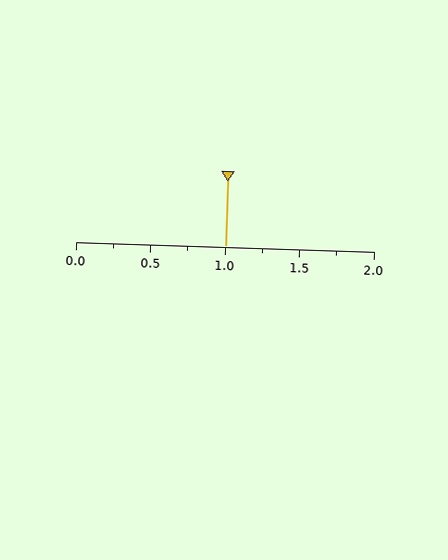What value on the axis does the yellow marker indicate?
The marker indicates approximately 1.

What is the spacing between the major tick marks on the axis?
The major ticks are spaced 0.5 apart.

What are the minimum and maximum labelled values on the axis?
The axis runs from 0.0 to 2.0.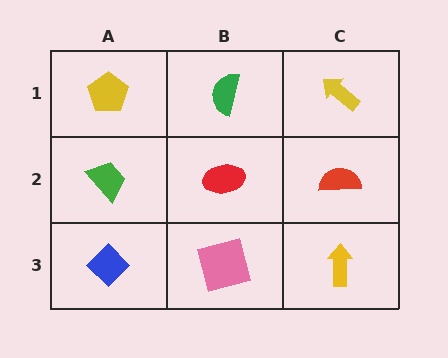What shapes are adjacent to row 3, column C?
A red semicircle (row 2, column C), a pink square (row 3, column B).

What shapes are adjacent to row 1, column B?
A red ellipse (row 2, column B), a yellow pentagon (row 1, column A), a yellow arrow (row 1, column C).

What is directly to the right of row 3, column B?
A yellow arrow.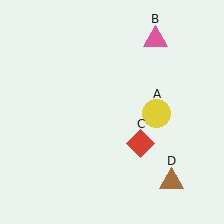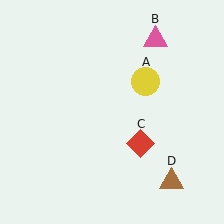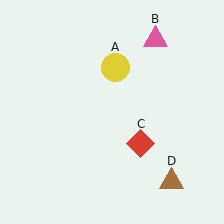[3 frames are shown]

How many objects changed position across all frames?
1 object changed position: yellow circle (object A).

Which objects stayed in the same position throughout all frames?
Pink triangle (object B) and red diamond (object C) and brown triangle (object D) remained stationary.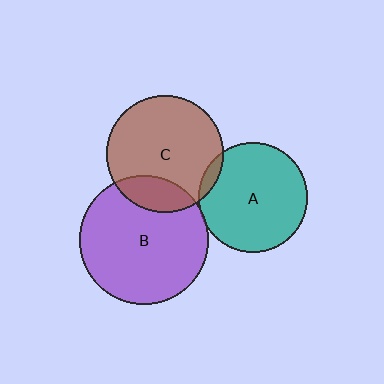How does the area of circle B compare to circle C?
Approximately 1.2 times.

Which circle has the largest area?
Circle B (purple).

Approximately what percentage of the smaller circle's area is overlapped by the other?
Approximately 5%.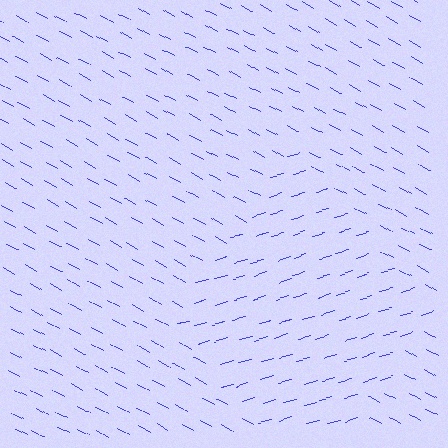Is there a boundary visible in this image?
Yes, there is a texture boundary formed by a change in line orientation.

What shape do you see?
I see a diamond.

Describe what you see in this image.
The image is filled with small blue line segments. A diamond region in the image has lines oriented differently from the surrounding lines, creating a visible texture boundary.